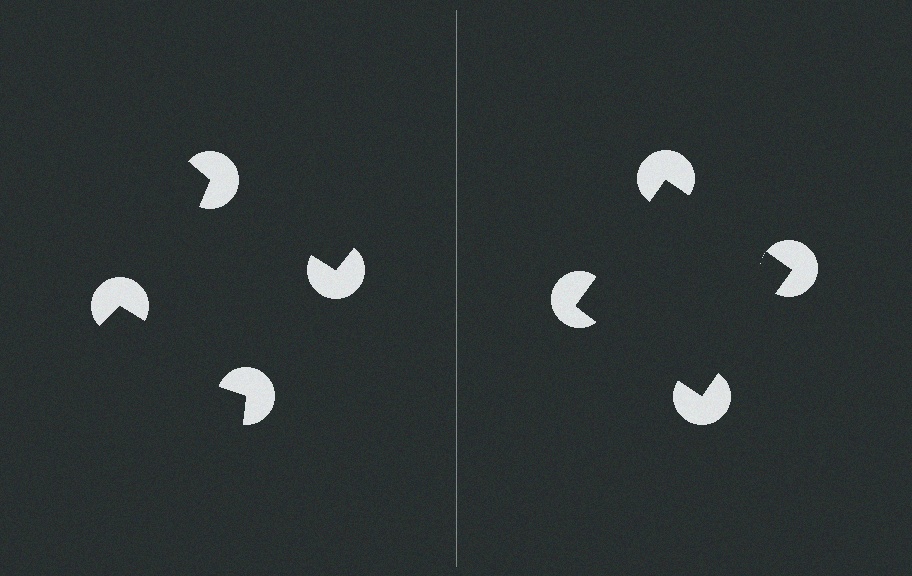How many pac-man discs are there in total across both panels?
8 — 4 on each side.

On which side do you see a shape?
An illusory square appears on the right side. On the left side the wedge cuts are rotated, so no coherent shape forms.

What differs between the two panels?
The pac-man discs are positioned identically on both sides; only the wedge orientations differ. On the right they align to a square; on the left they are misaligned.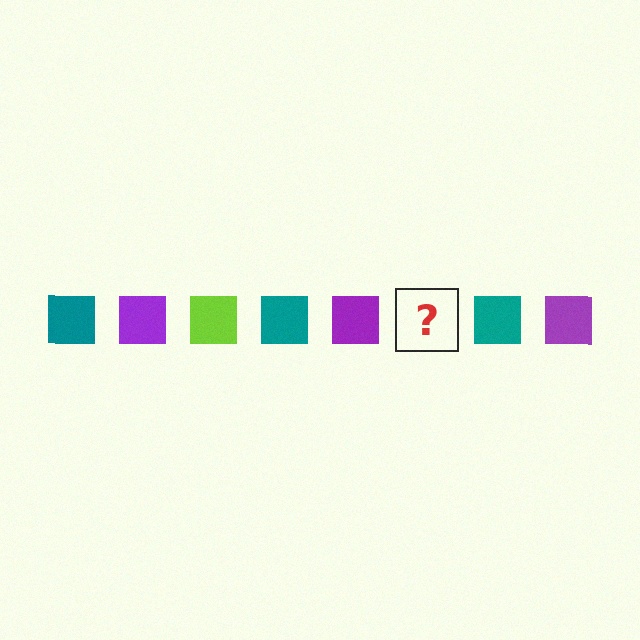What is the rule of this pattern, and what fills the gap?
The rule is that the pattern cycles through teal, purple, lime squares. The gap should be filled with a lime square.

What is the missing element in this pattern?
The missing element is a lime square.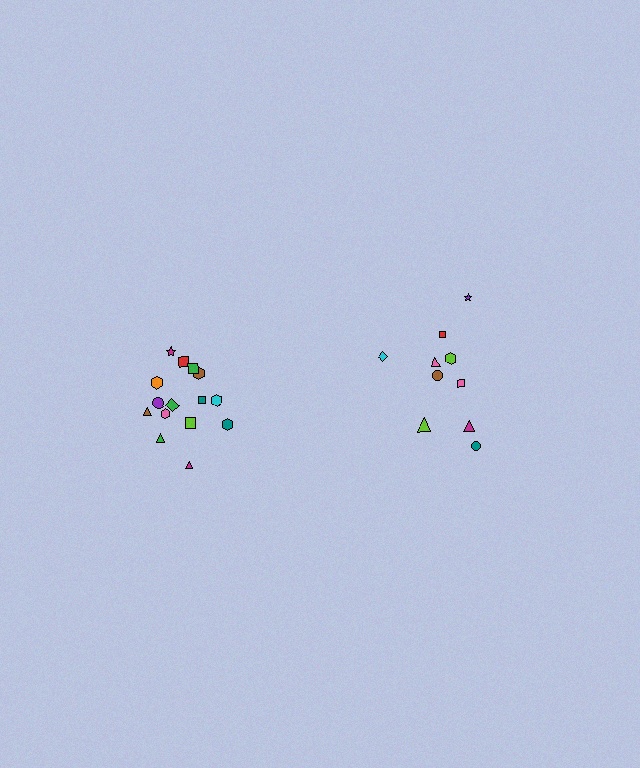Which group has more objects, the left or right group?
The left group.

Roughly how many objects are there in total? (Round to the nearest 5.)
Roughly 25 objects in total.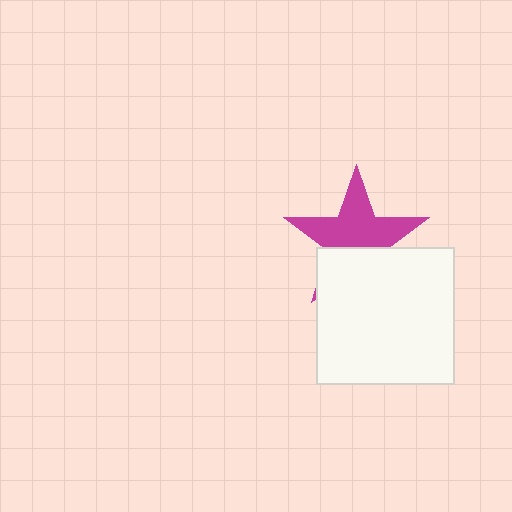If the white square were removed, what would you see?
You would see the complete magenta star.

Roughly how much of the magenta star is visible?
About half of it is visible (roughly 61%).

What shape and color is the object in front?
The object in front is a white square.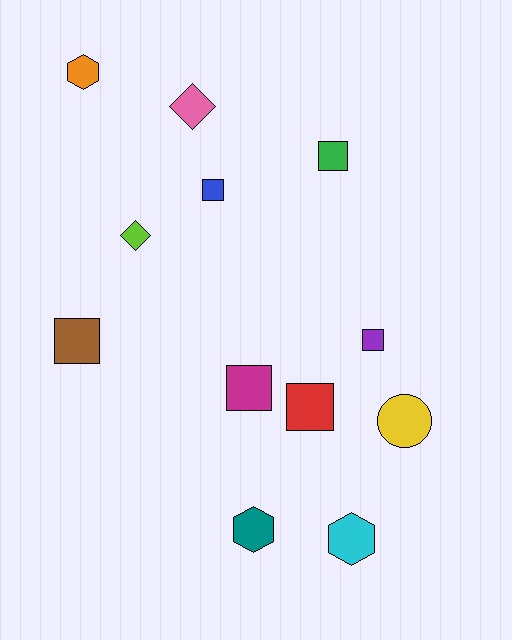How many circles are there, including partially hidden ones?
There is 1 circle.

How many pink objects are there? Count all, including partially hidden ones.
There is 1 pink object.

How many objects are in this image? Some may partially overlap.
There are 12 objects.